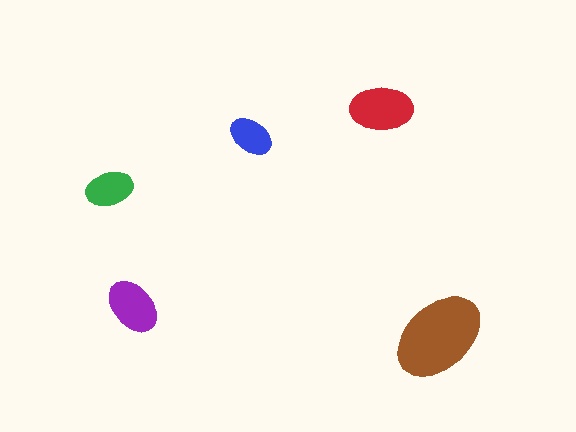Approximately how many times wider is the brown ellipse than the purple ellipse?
About 1.5 times wider.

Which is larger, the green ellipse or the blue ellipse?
The green one.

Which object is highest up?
The red ellipse is topmost.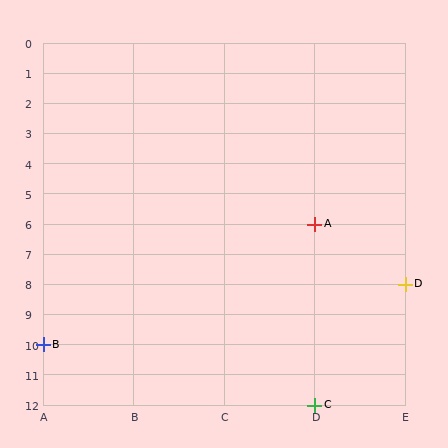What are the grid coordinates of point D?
Point D is at grid coordinates (E, 8).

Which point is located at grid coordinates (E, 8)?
Point D is at (E, 8).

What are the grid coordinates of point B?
Point B is at grid coordinates (A, 10).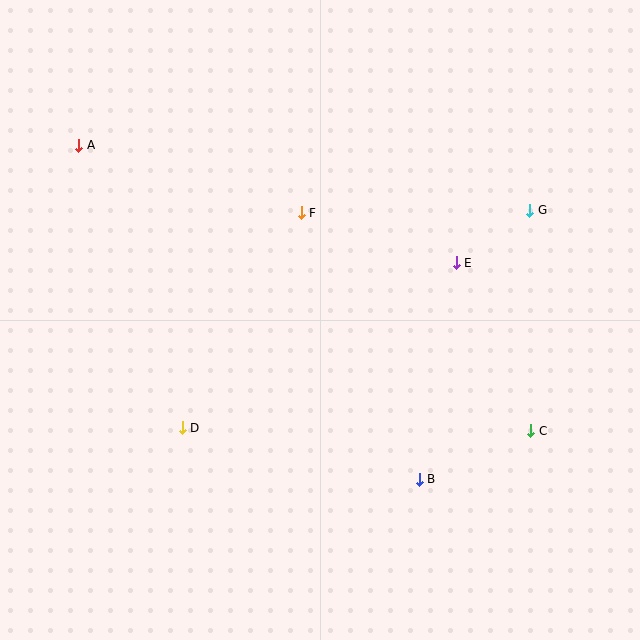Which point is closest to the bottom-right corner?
Point C is closest to the bottom-right corner.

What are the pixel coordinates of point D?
Point D is at (182, 428).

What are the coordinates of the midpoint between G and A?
The midpoint between G and A is at (304, 178).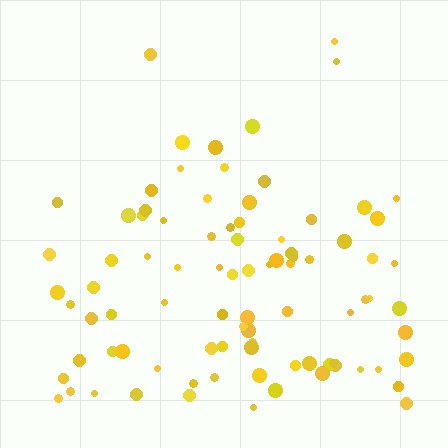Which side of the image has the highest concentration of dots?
The bottom.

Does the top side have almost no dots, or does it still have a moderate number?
Still a moderate number, just noticeably fewer than the bottom.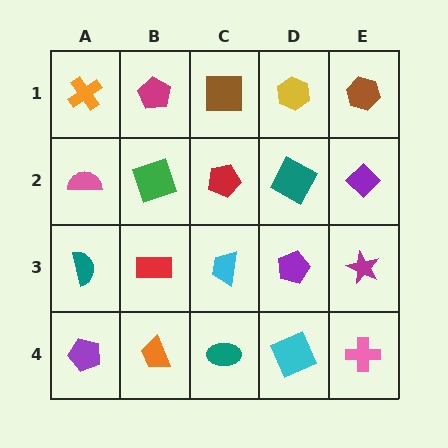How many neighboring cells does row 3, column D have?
4.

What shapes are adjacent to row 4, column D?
A purple pentagon (row 3, column D), a teal ellipse (row 4, column C), a pink cross (row 4, column E).